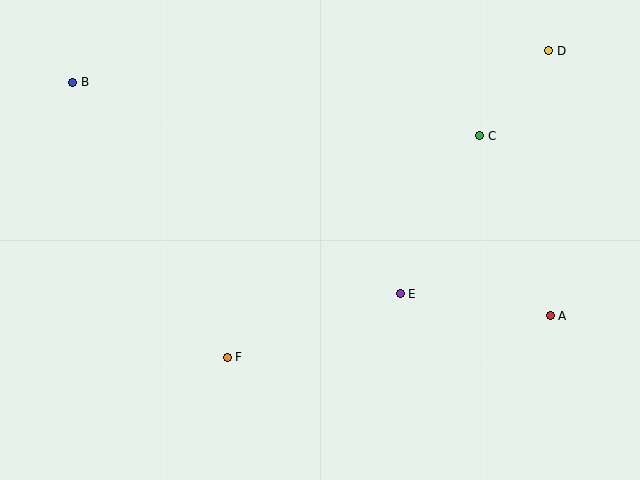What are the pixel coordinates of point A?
Point A is at (550, 316).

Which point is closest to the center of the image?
Point E at (400, 294) is closest to the center.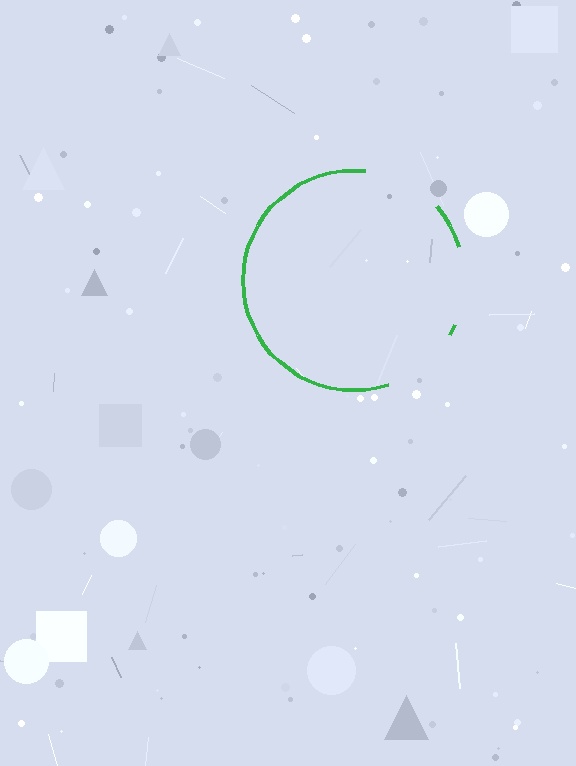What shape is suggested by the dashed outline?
The dashed outline suggests a circle.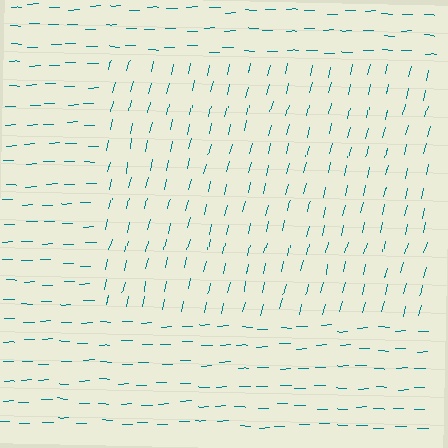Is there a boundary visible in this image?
Yes, there is a texture boundary formed by a change in line orientation.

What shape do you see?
I see a rectangle.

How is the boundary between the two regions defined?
The boundary is defined purely by a change in line orientation (approximately 75 degrees difference). All lines are the same color and thickness.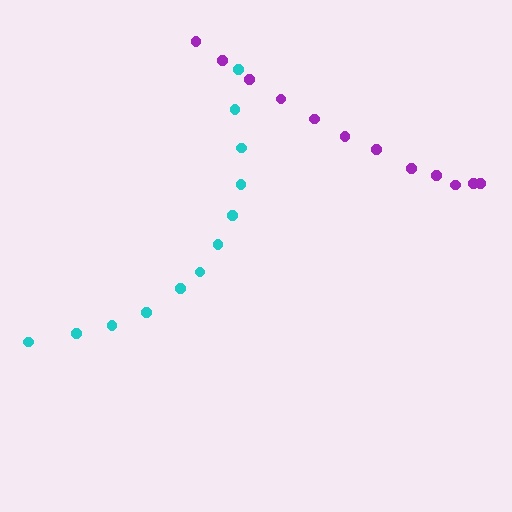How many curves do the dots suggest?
There are 2 distinct paths.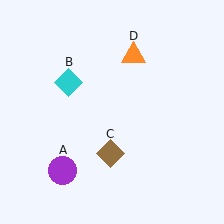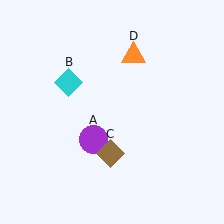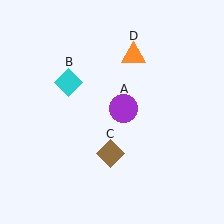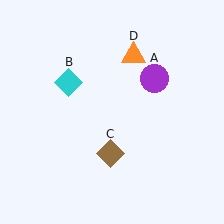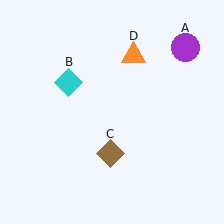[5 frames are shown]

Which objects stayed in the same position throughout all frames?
Cyan diamond (object B) and brown diamond (object C) and orange triangle (object D) remained stationary.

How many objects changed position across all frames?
1 object changed position: purple circle (object A).